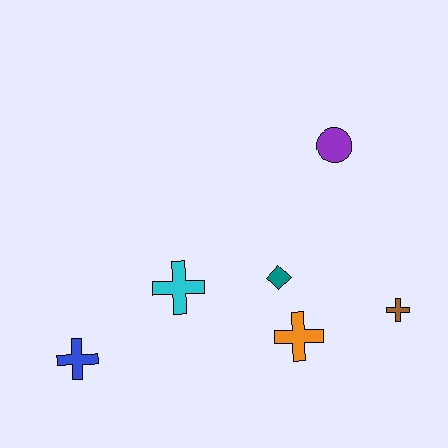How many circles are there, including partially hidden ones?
There is 1 circle.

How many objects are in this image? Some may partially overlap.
There are 6 objects.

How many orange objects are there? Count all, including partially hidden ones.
There is 1 orange object.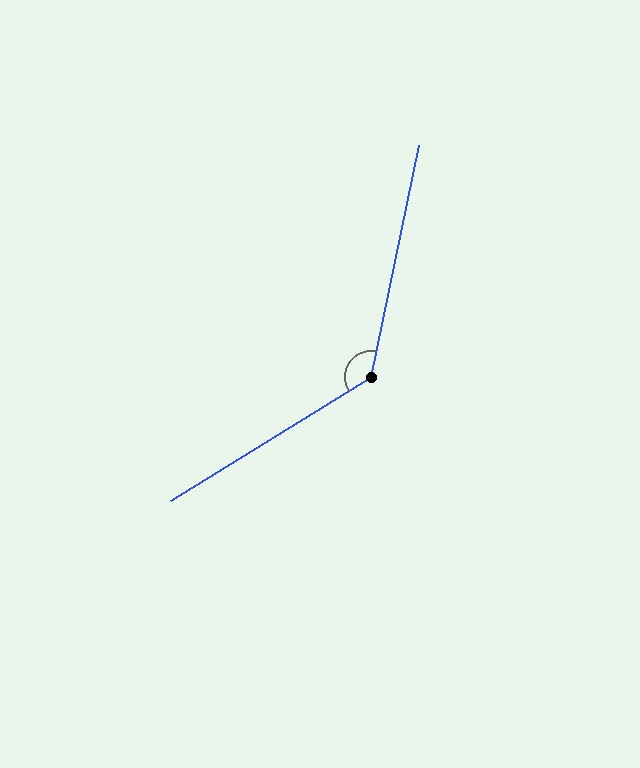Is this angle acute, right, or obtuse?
It is obtuse.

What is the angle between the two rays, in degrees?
Approximately 134 degrees.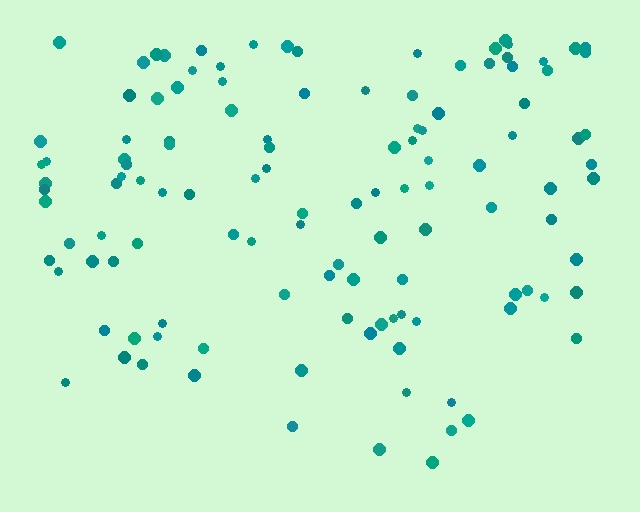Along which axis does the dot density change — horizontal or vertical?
Vertical.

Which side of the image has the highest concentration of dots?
The top.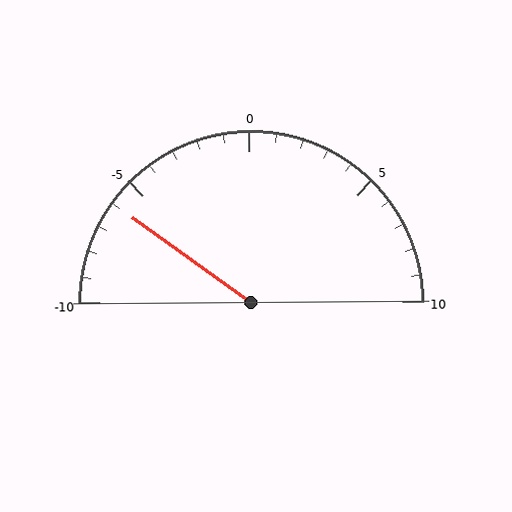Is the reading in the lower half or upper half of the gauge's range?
The reading is in the lower half of the range (-10 to 10).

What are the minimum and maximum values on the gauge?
The gauge ranges from -10 to 10.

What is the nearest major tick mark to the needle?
The nearest major tick mark is -5.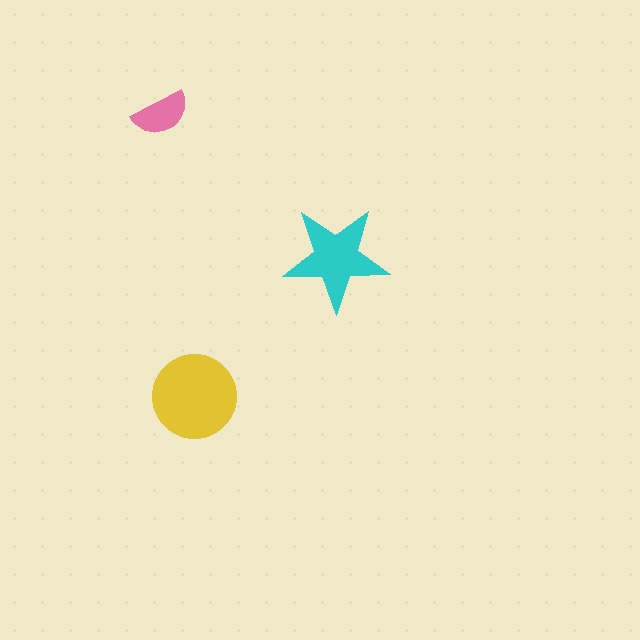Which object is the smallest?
The pink semicircle.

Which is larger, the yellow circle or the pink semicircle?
The yellow circle.